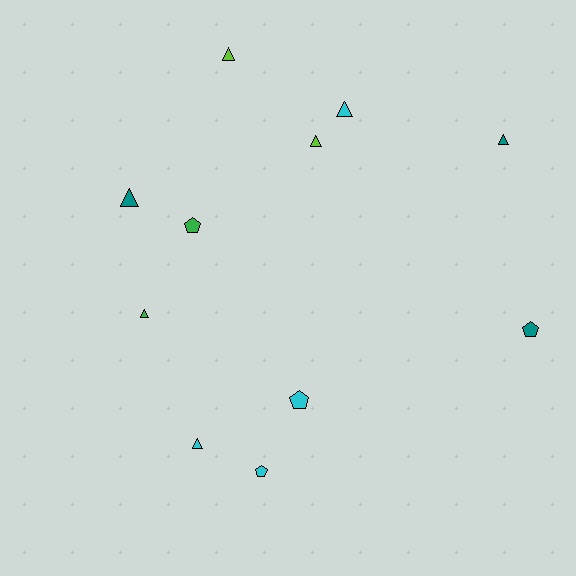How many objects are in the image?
There are 11 objects.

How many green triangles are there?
There is 1 green triangle.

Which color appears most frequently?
Cyan, with 4 objects.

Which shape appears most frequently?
Triangle, with 7 objects.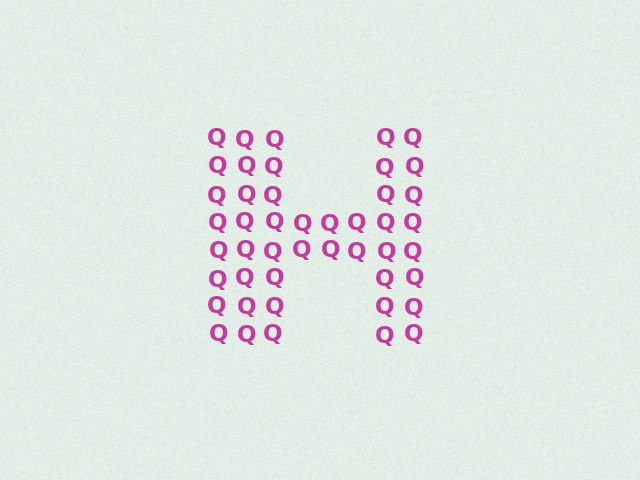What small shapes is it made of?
It is made of small letter Q's.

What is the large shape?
The large shape is the letter H.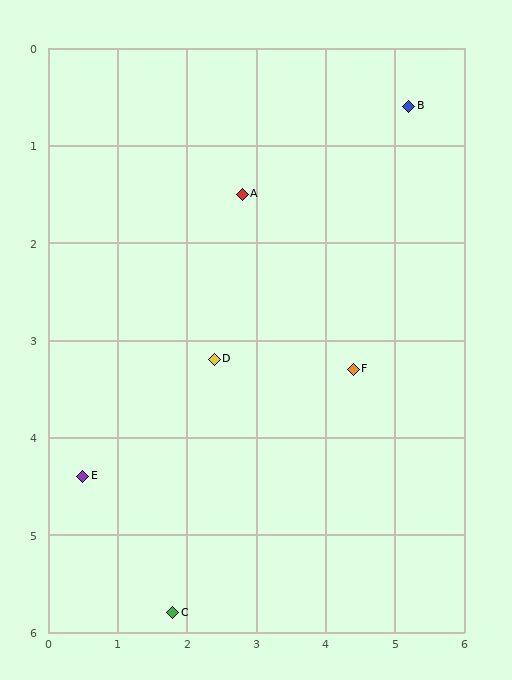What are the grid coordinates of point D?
Point D is at approximately (2.4, 3.2).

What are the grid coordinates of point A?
Point A is at approximately (2.8, 1.5).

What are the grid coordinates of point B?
Point B is at approximately (5.2, 0.6).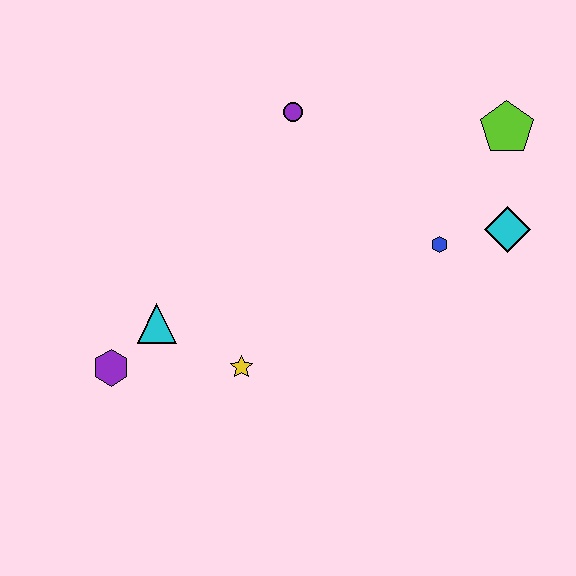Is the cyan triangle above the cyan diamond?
No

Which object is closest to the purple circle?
The blue hexagon is closest to the purple circle.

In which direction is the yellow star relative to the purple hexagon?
The yellow star is to the right of the purple hexagon.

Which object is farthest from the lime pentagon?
The purple hexagon is farthest from the lime pentagon.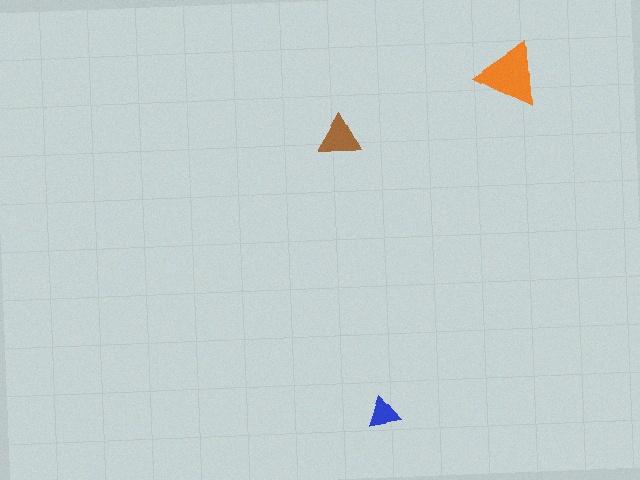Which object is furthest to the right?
The orange triangle is rightmost.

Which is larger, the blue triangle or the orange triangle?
The orange one.